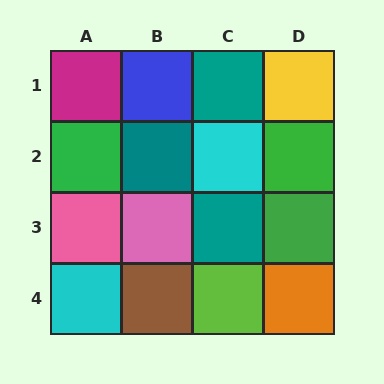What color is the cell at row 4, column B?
Brown.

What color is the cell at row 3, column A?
Pink.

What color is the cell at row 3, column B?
Pink.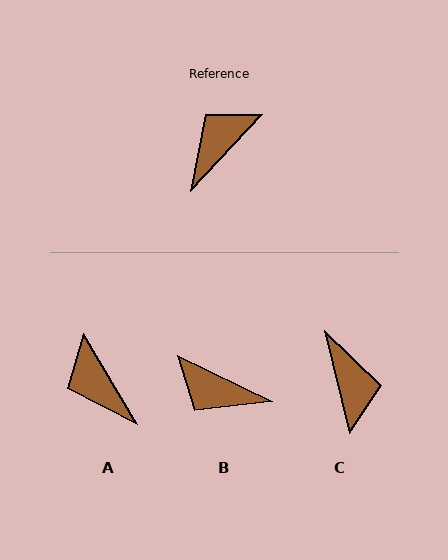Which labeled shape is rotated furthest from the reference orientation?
C, about 124 degrees away.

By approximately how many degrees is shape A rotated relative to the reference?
Approximately 74 degrees counter-clockwise.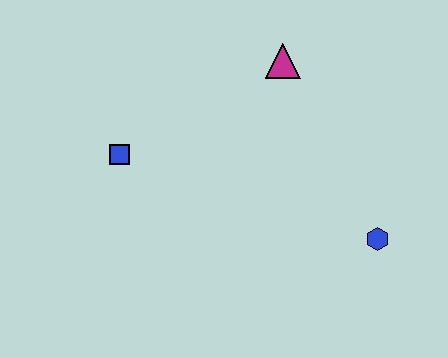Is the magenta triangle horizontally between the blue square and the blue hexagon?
Yes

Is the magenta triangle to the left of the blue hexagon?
Yes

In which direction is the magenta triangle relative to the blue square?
The magenta triangle is to the right of the blue square.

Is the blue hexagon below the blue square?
Yes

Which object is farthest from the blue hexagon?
The blue square is farthest from the blue hexagon.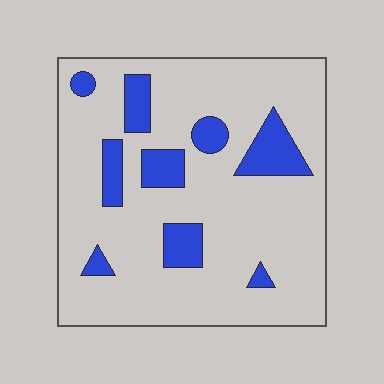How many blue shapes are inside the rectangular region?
9.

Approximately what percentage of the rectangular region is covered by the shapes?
Approximately 15%.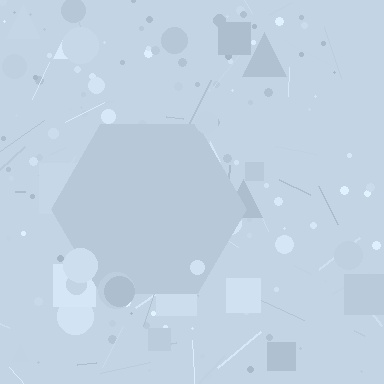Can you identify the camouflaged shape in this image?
The camouflaged shape is a hexagon.